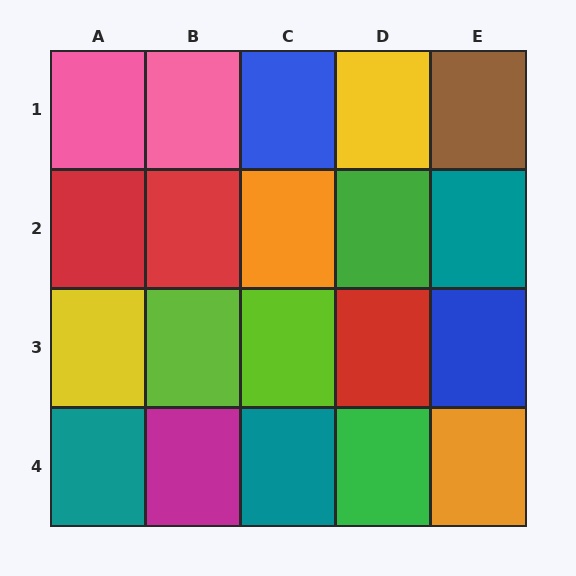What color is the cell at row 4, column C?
Teal.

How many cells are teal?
3 cells are teal.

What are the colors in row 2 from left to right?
Red, red, orange, green, teal.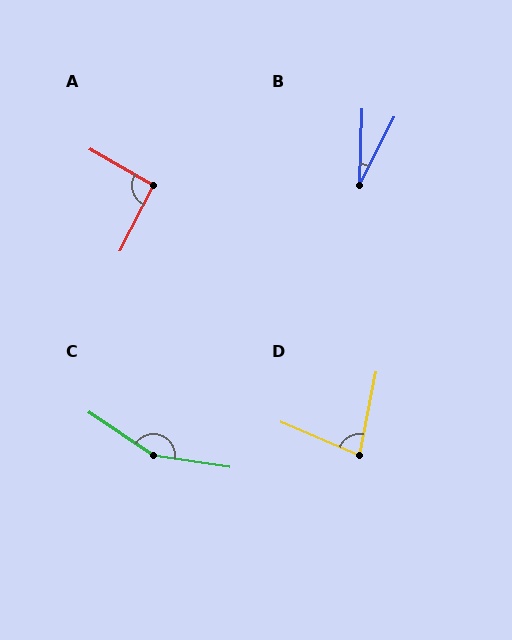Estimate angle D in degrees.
Approximately 78 degrees.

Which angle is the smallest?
B, at approximately 25 degrees.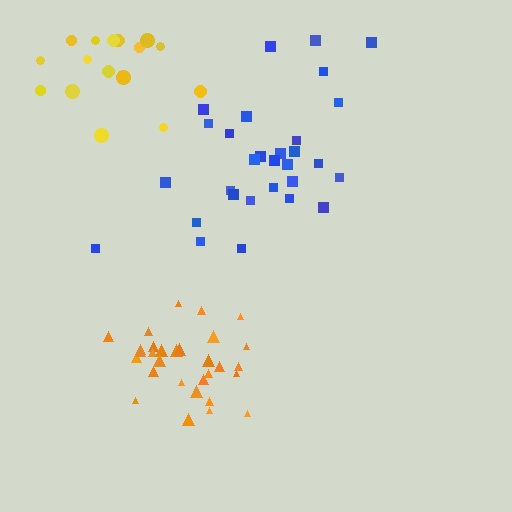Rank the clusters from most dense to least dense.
orange, blue, yellow.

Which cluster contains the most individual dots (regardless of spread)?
Orange (30).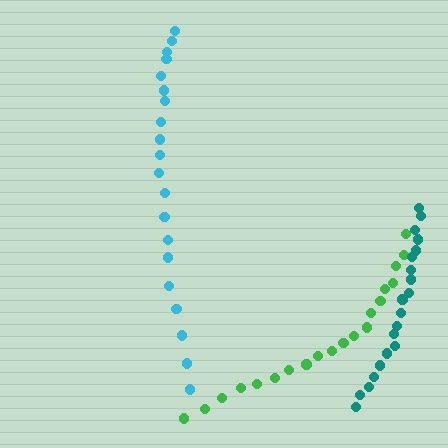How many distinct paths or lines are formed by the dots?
There are 3 distinct paths.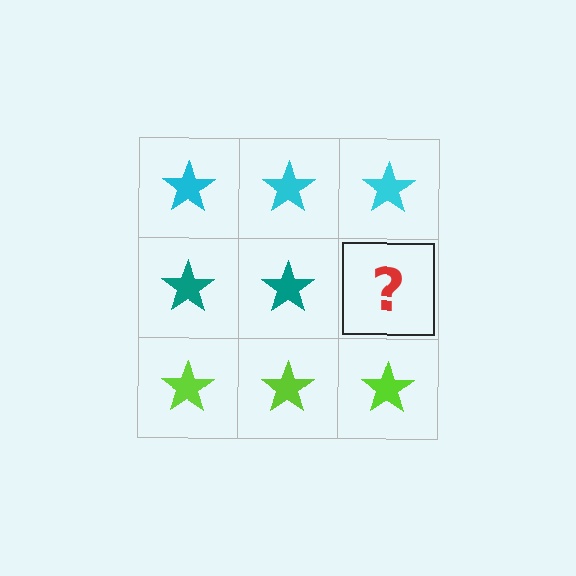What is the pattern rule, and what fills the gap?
The rule is that each row has a consistent color. The gap should be filled with a teal star.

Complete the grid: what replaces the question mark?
The question mark should be replaced with a teal star.